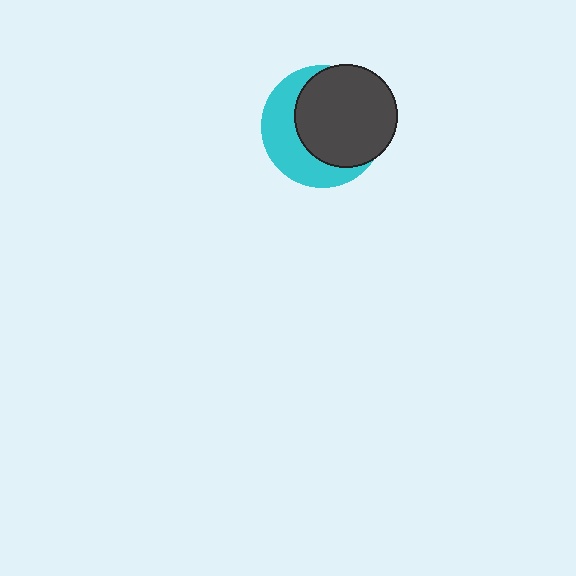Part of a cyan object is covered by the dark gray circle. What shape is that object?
It is a circle.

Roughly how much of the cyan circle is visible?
A small part of it is visible (roughly 40%).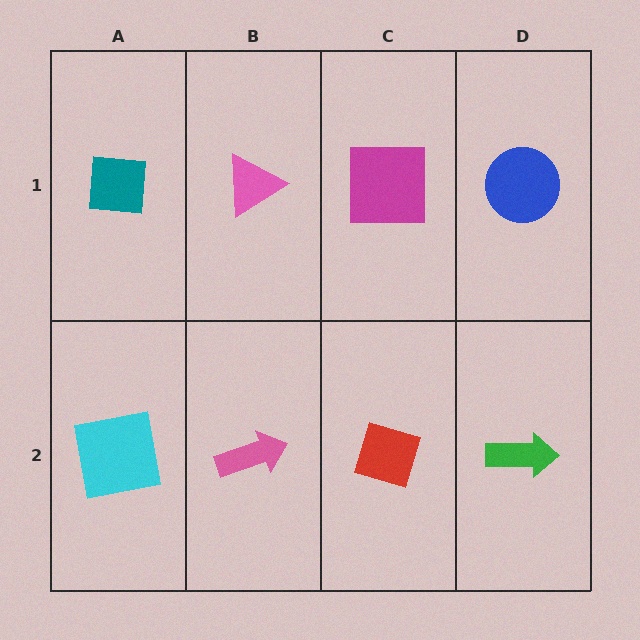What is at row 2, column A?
A cyan square.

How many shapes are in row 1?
4 shapes.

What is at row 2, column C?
A red diamond.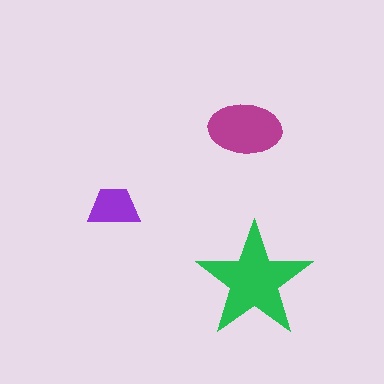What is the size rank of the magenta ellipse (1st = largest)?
2nd.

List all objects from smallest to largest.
The purple trapezoid, the magenta ellipse, the green star.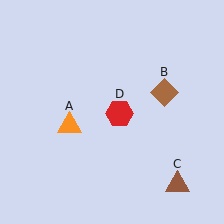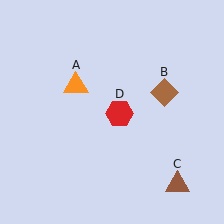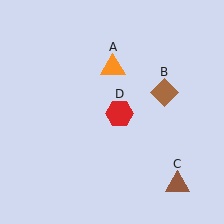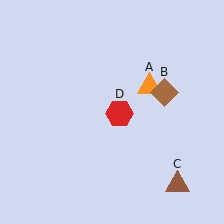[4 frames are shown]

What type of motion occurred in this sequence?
The orange triangle (object A) rotated clockwise around the center of the scene.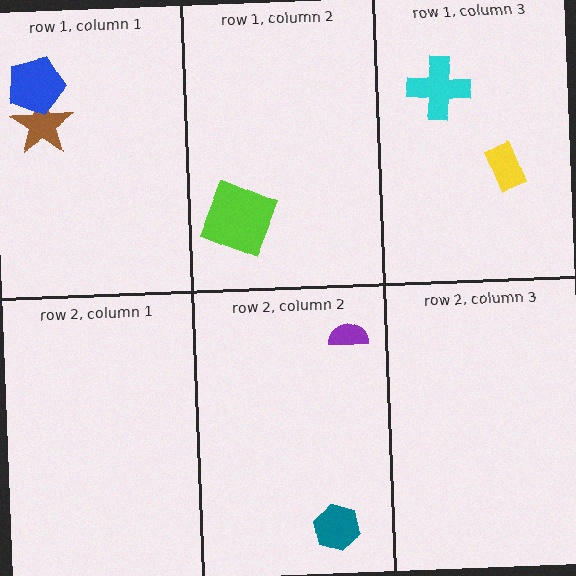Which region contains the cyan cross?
The row 1, column 3 region.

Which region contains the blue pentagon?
The row 1, column 1 region.